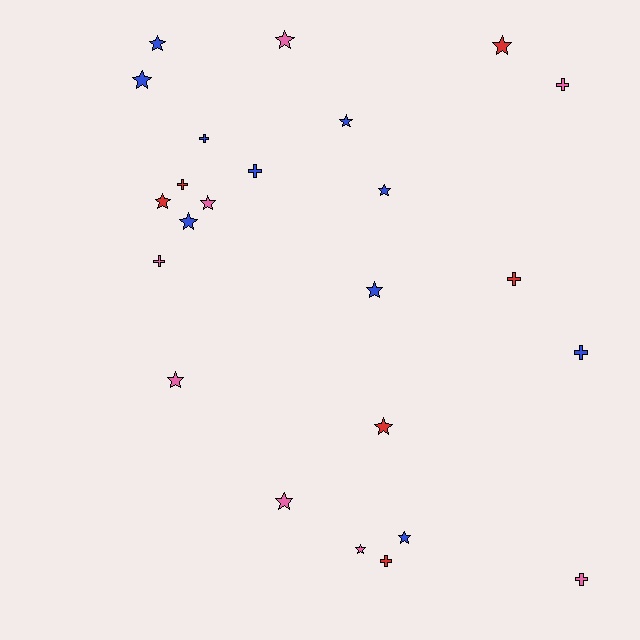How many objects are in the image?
There are 24 objects.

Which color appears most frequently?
Blue, with 10 objects.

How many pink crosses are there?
There are 3 pink crosses.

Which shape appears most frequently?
Star, with 15 objects.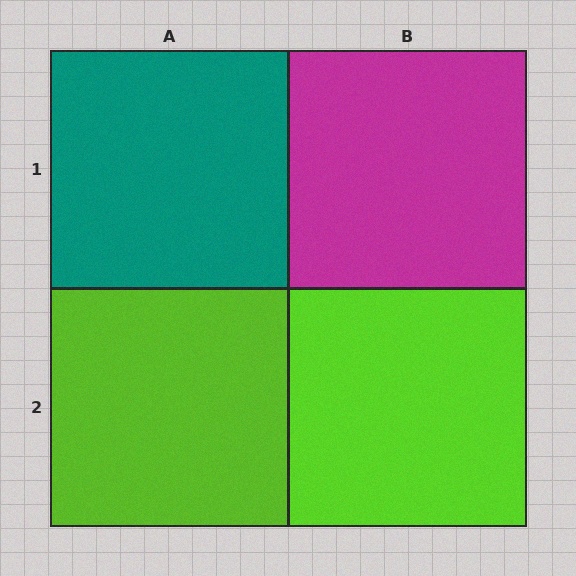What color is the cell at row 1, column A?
Teal.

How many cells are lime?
2 cells are lime.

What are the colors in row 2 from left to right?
Lime, lime.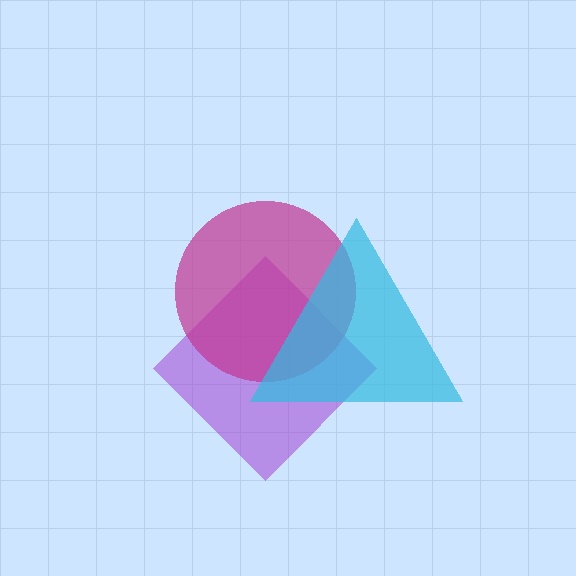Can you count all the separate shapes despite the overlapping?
Yes, there are 3 separate shapes.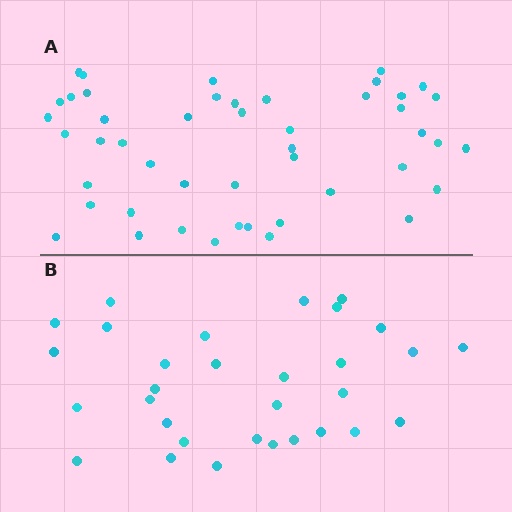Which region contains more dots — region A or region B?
Region A (the top region) has more dots.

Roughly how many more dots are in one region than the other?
Region A has approximately 15 more dots than region B.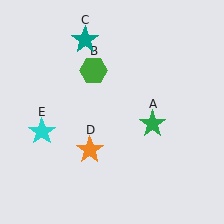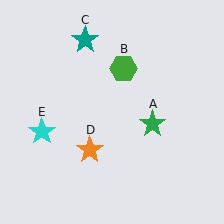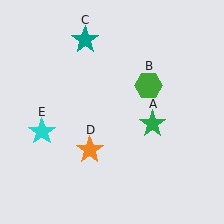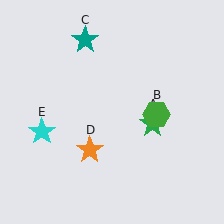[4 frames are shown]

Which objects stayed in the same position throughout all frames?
Green star (object A) and teal star (object C) and orange star (object D) and cyan star (object E) remained stationary.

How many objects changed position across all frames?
1 object changed position: green hexagon (object B).